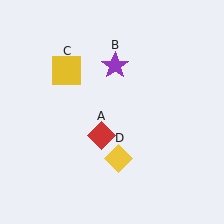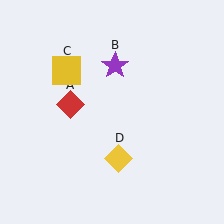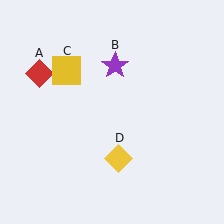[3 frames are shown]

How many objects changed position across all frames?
1 object changed position: red diamond (object A).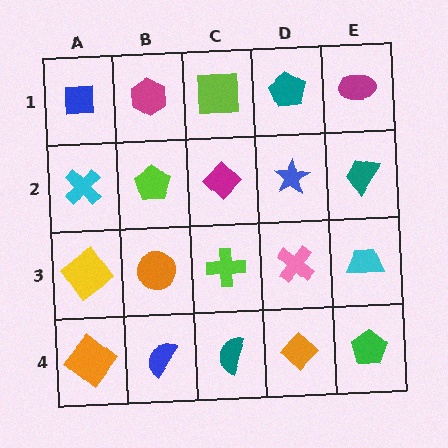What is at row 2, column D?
A blue star.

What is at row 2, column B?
A lime pentagon.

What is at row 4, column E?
A green pentagon.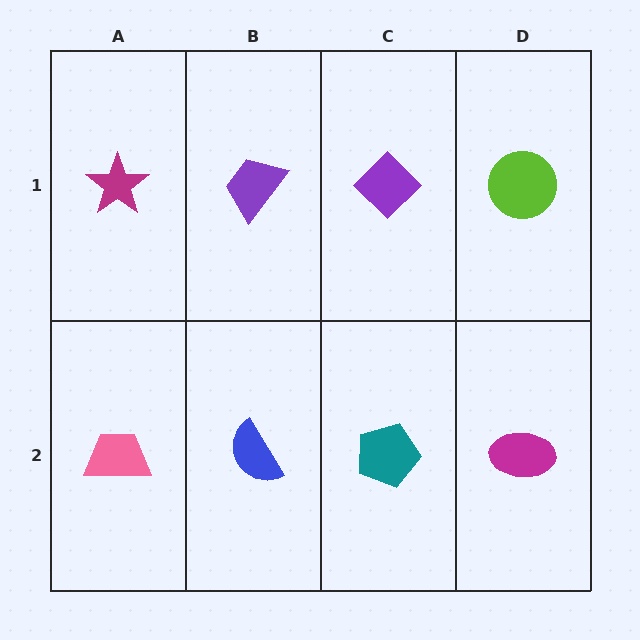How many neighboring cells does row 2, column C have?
3.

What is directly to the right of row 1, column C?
A lime circle.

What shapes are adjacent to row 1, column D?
A magenta ellipse (row 2, column D), a purple diamond (row 1, column C).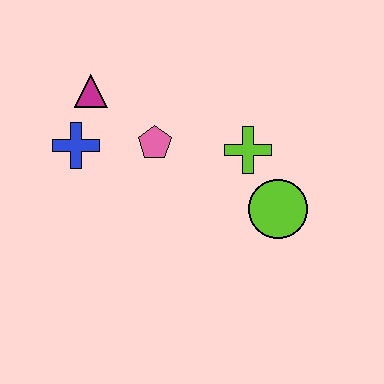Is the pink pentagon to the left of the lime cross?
Yes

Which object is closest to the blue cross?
The magenta triangle is closest to the blue cross.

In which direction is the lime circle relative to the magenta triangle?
The lime circle is to the right of the magenta triangle.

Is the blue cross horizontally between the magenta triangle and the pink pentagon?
No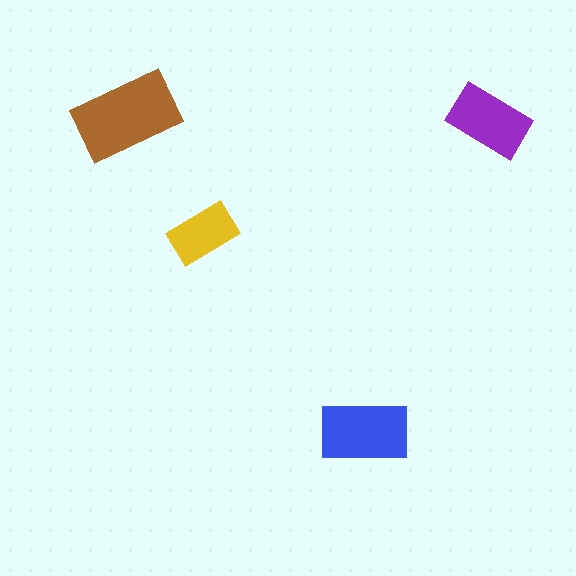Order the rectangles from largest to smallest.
the brown one, the blue one, the purple one, the yellow one.